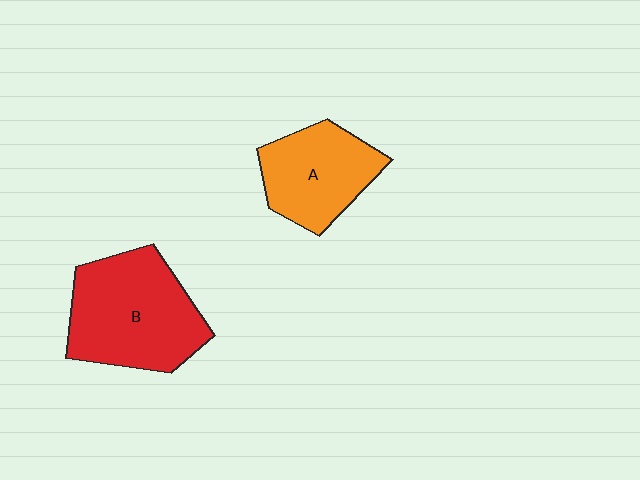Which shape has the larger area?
Shape B (red).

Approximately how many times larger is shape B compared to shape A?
Approximately 1.4 times.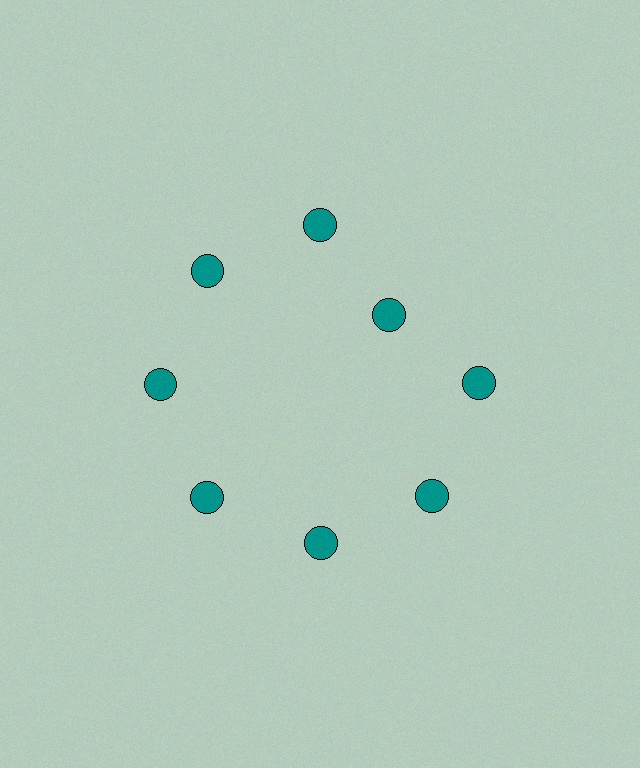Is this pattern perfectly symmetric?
No. The 8 teal circles are arranged in a ring, but one element near the 2 o'clock position is pulled inward toward the center, breaking the 8-fold rotational symmetry.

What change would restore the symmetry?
The symmetry would be restored by moving it outward, back onto the ring so that all 8 circles sit at equal angles and equal distance from the center.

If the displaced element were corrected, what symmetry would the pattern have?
It would have 8-fold rotational symmetry — the pattern would map onto itself every 45 degrees.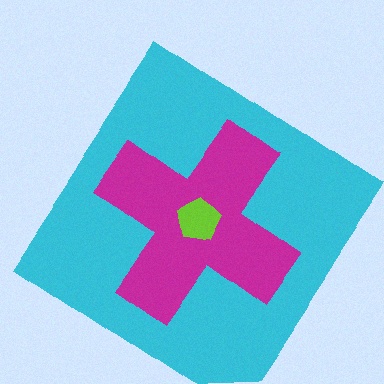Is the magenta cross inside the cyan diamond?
Yes.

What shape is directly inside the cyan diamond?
The magenta cross.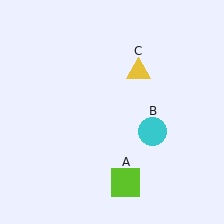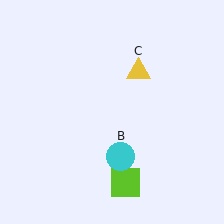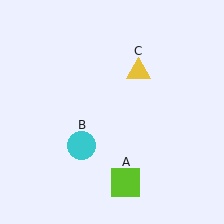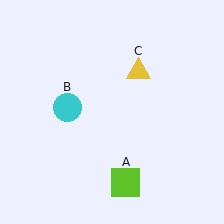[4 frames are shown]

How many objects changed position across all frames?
1 object changed position: cyan circle (object B).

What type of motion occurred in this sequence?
The cyan circle (object B) rotated clockwise around the center of the scene.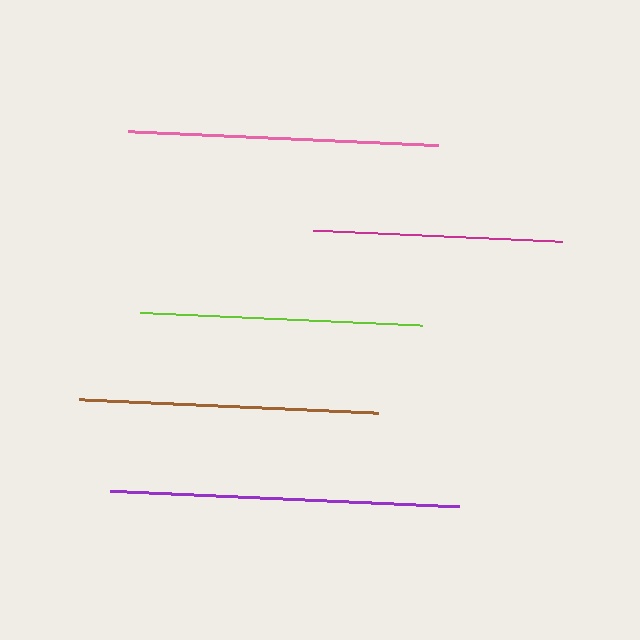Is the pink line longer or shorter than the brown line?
The pink line is longer than the brown line.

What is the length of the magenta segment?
The magenta segment is approximately 249 pixels long.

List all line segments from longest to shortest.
From longest to shortest: purple, pink, brown, lime, magenta.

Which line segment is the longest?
The purple line is the longest at approximately 349 pixels.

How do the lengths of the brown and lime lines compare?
The brown and lime lines are approximately the same length.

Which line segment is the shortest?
The magenta line is the shortest at approximately 249 pixels.